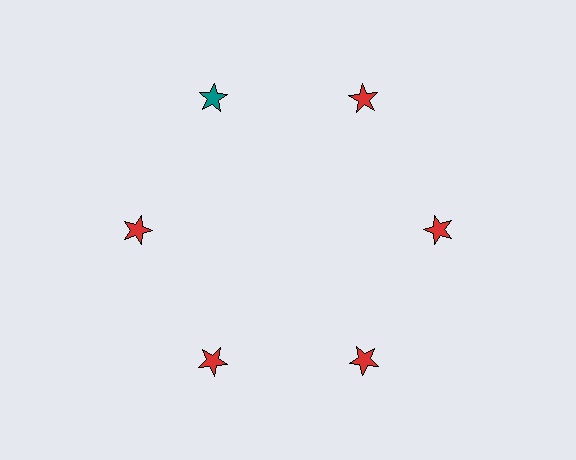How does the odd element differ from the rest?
It has a different color: teal instead of red.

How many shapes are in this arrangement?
There are 6 shapes arranged in a ring pattern.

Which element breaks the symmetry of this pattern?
The teal star at roughly the 11 o'clock position breaks the symmetry. All other shapes are red stars.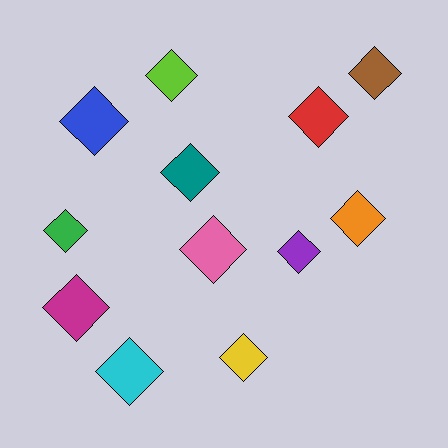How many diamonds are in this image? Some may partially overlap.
There are 12 diamonds.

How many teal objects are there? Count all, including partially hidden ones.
There is 1 teal object.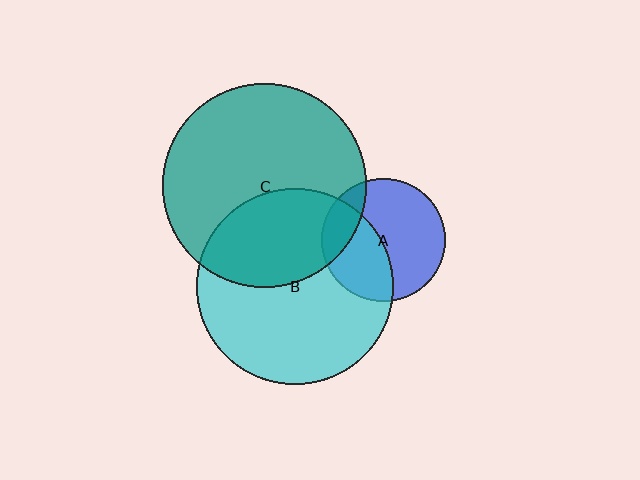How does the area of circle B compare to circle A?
Approximately 2.5 times.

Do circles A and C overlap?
Yes.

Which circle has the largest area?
Circle C (teal).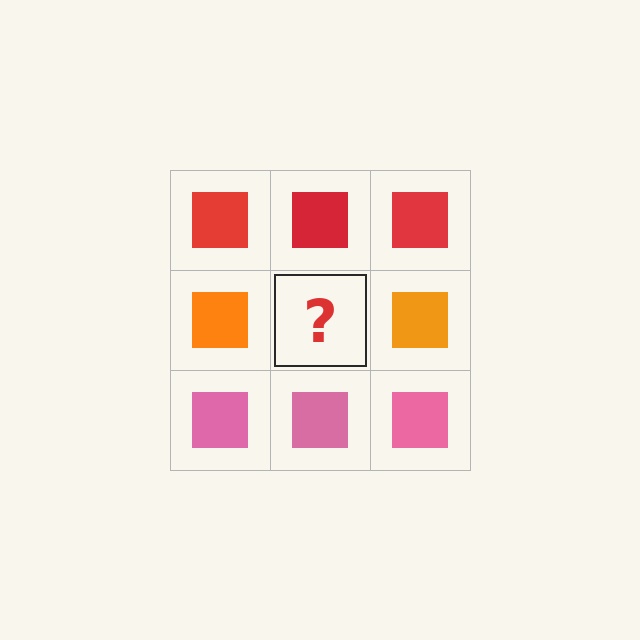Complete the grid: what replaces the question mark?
The question mark should be replaced with an orange square.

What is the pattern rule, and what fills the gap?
The rule is that each row has a consistent color. The gap should be filled with an orange square.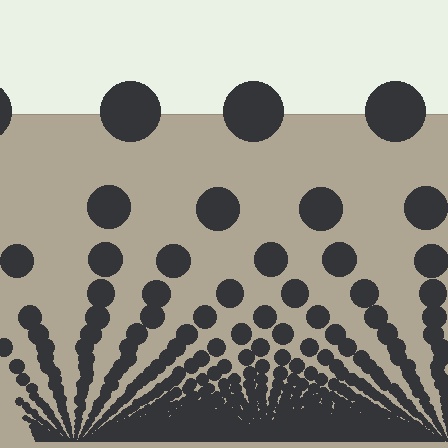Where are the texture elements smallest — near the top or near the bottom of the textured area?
Near the bottom.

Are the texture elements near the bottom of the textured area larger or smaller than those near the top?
Smaller. The gradient is inverted — elements near the bottom are smaller and denser.